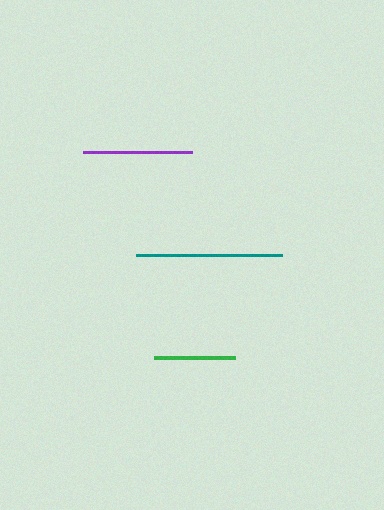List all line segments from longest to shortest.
From longest to shortest: teal, purple, green.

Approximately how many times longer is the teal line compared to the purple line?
The teal line is approximately 1.3 times the length of the purple line.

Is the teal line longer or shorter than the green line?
The teal line is longer than the green line.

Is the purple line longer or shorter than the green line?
The purple line is longer than the green line.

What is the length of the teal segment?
The teal segment is approximately 146 pixels long.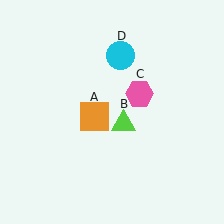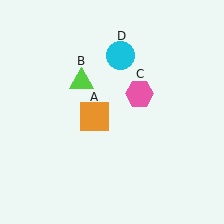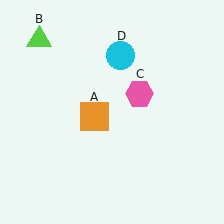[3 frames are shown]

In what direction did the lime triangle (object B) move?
The lime triangle (object B) moved up and to the left.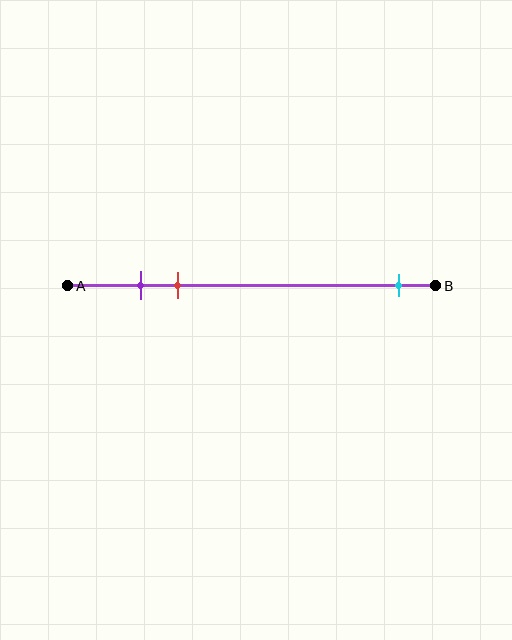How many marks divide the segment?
There are 3 marks dividing the segment.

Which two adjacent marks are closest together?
The purple and red marks are the closest adjacent pair.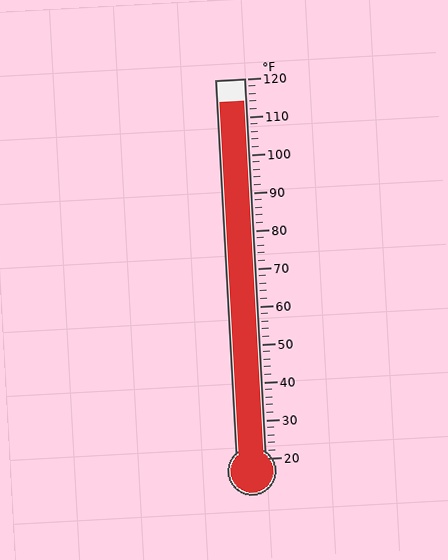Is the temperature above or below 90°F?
The temperature is above 90°F.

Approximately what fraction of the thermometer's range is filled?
The thermometer is filled to approximately 95% of its range.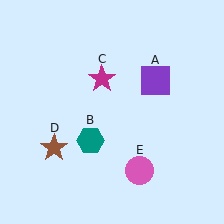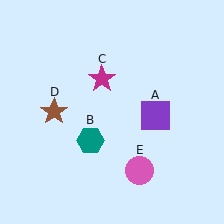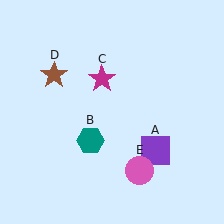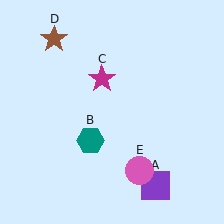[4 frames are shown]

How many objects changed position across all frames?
2 objects changed position: purple square (object A), brown star (object D).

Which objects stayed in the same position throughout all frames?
Teal hexagon (object B) and magenta star (object C) and pink circle (object E) remained stationary.